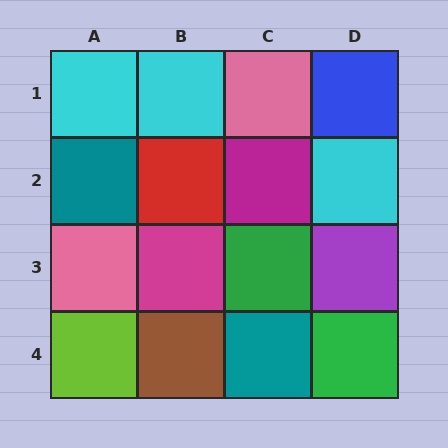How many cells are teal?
2 cells are teal.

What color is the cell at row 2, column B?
Red.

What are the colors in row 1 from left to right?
Cyan, cyan, pink, blue.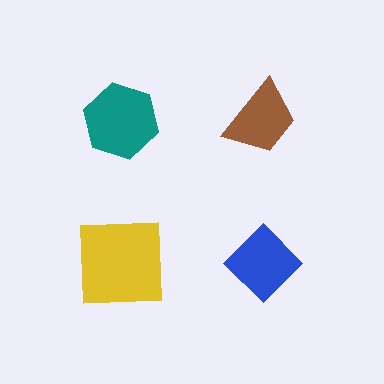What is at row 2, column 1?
A yellow square.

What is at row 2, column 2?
A blue diamond.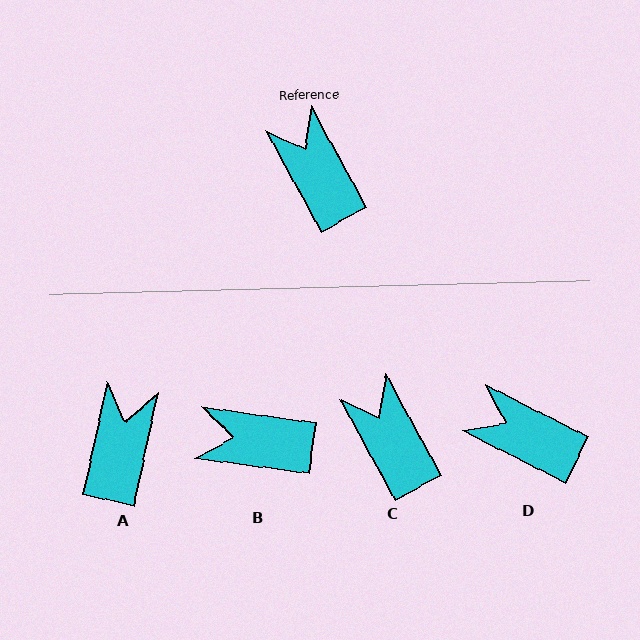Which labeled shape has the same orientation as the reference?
C.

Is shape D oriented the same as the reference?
No, it is off by about 35 degrees.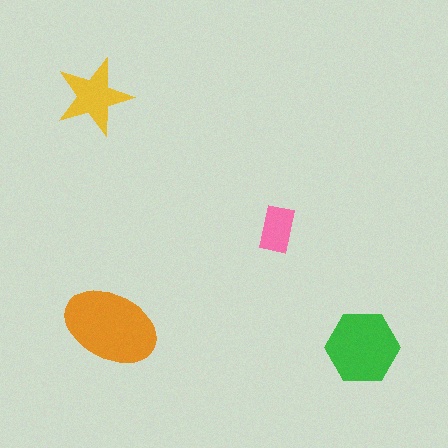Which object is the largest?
The orange ellipse.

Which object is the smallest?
The pink rectangle.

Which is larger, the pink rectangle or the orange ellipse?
The orange ellipse.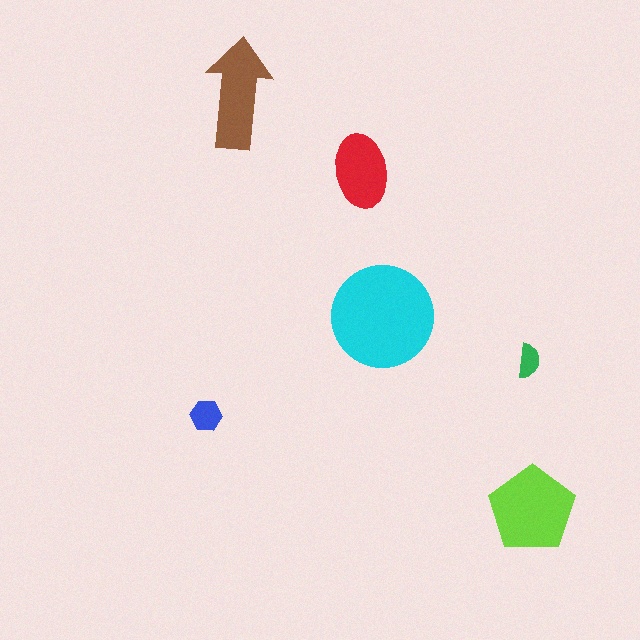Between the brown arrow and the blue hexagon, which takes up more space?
The brown arrow.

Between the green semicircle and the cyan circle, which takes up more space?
The cyan circle.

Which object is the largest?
The cyan circle.